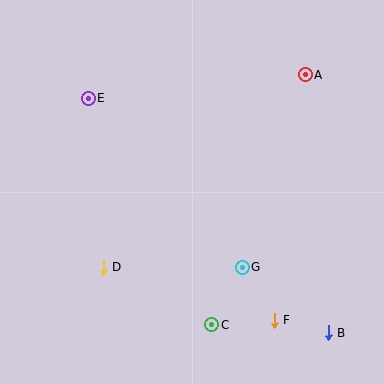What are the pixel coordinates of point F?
Point F is at (274, 320).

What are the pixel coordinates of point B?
Point B is at (328, 333).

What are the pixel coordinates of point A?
Point A is at (305, 75).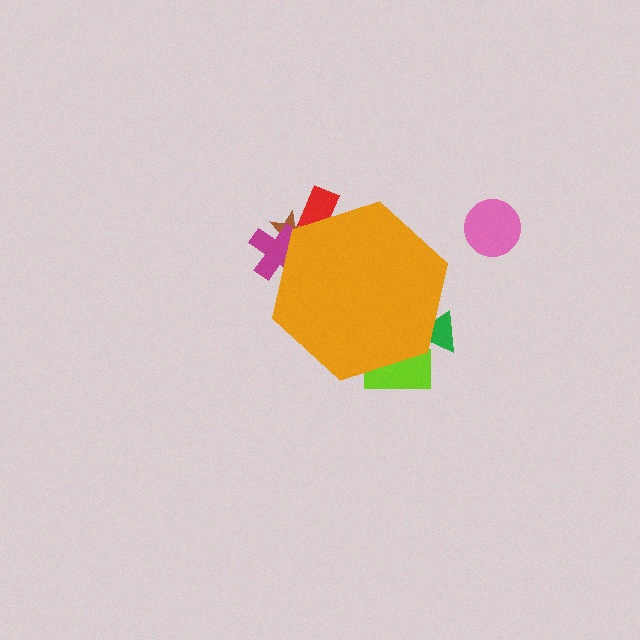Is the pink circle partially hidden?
No, the pink circle is fully visible.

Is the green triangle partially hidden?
Yes, the green triangle is partially hidden behind the orange hexagon.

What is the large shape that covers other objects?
An orange hexagon.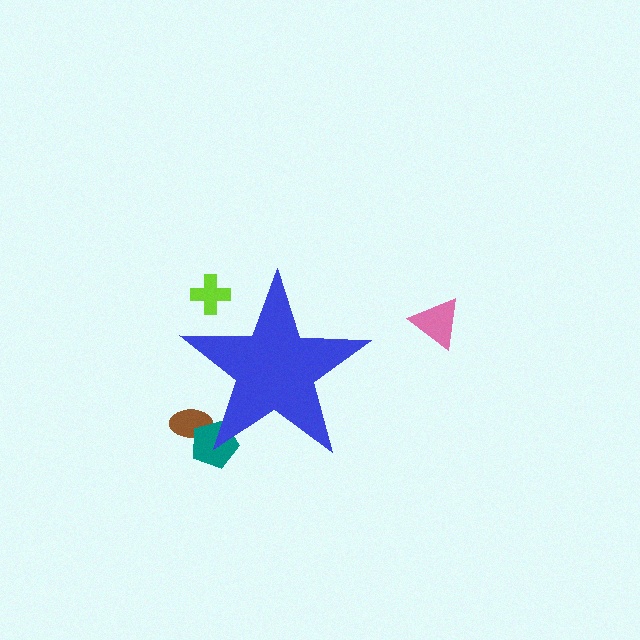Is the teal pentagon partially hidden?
Yes, the teal pentagon is partially hidden behind the blue star.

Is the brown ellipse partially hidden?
Yes, the brown ellipse is partially hidden behind the blue star.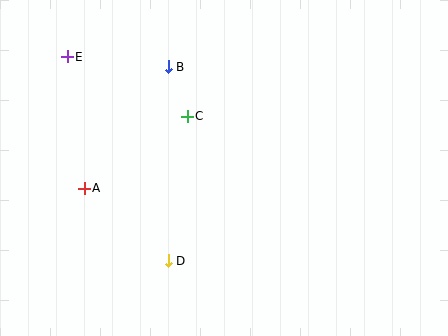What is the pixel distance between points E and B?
The distance between E and B is 102 pixels.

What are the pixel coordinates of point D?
Point D is at (168, 261).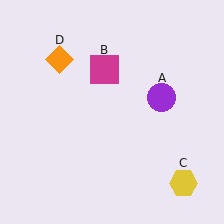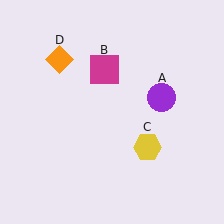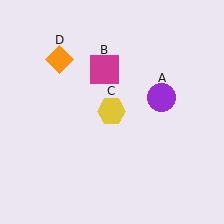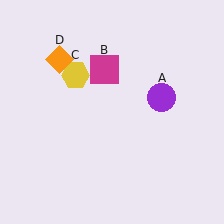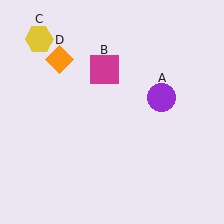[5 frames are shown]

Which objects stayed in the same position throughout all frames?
Purple circle (object A) and magenta square (object B) and orange diamond (object D) remained stationary.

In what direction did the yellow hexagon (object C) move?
The yellow hexagon (object C) moved up and to the left.